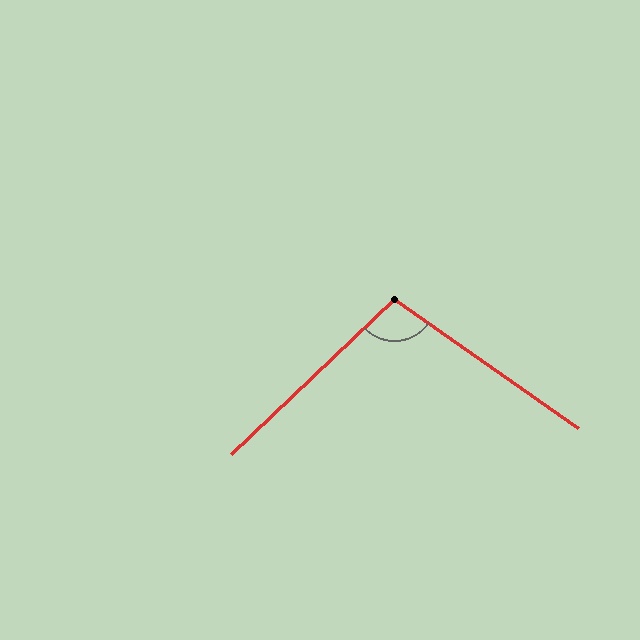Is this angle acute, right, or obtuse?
It is obtuse.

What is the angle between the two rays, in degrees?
Approximately 101 degrees.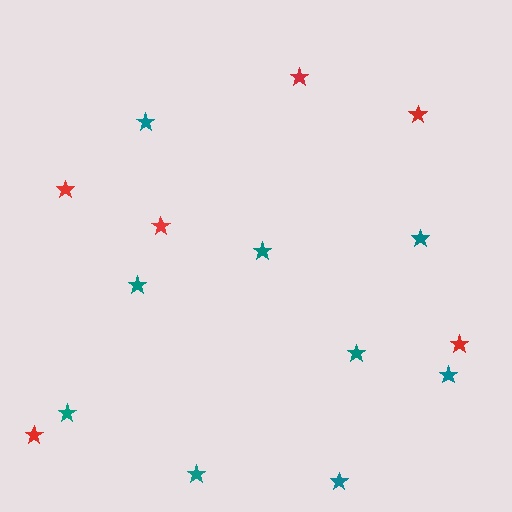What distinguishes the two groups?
There are 2 groups: one group of red stars (6) and one group of teal stars (9).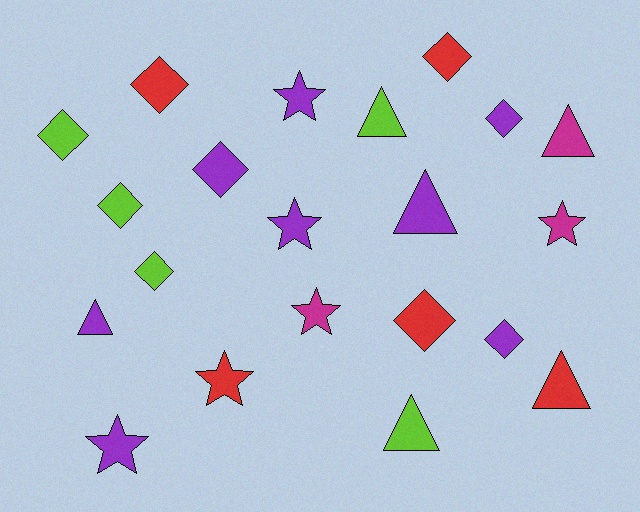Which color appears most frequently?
Purple, with 8 objects.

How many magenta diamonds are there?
There are no magenta diamonds.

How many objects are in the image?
There are 21 objects.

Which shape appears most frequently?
Diamond, with 9 objects.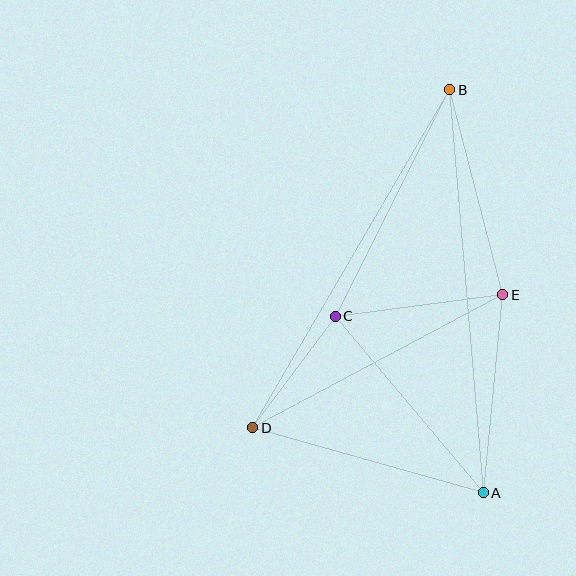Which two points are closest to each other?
Points C and D are closest to each other.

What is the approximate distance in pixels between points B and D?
The distance between B and D is approximately 391 pixels.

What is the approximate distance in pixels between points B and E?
The distance between B and E is approximately 212 pixels.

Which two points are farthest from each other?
Points A and B are farthest from each other.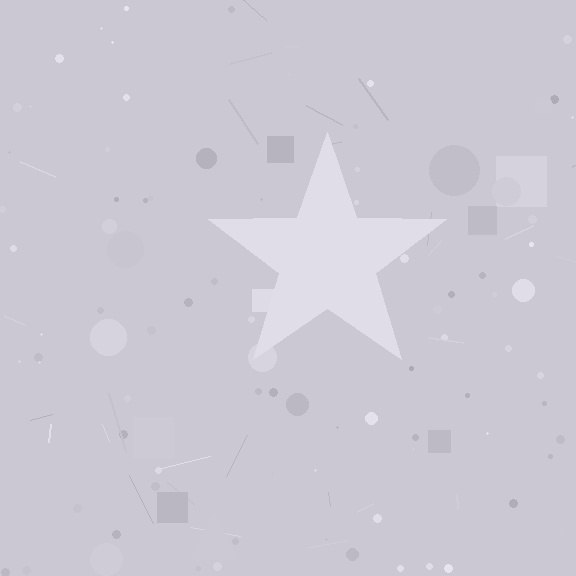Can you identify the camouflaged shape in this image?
The camouflaged shape is a star.